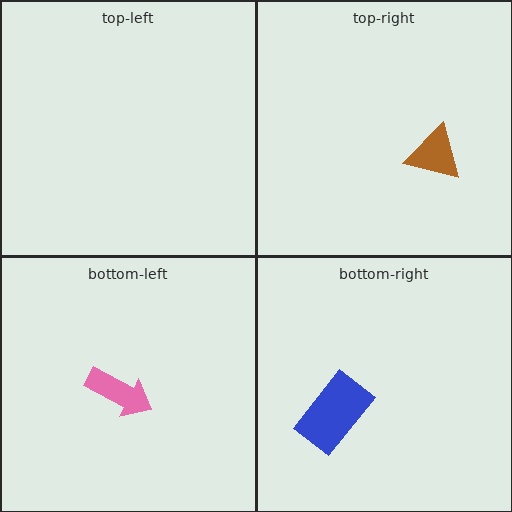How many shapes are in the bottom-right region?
1.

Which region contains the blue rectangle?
The bottom-right region.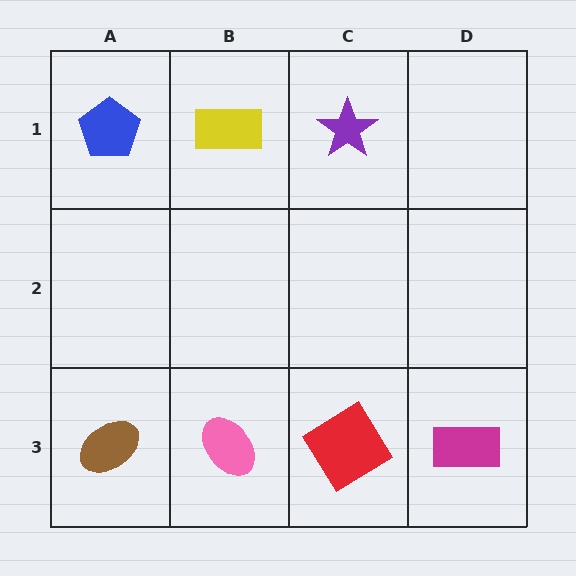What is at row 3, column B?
A pink ellipse.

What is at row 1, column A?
A blue pentagon.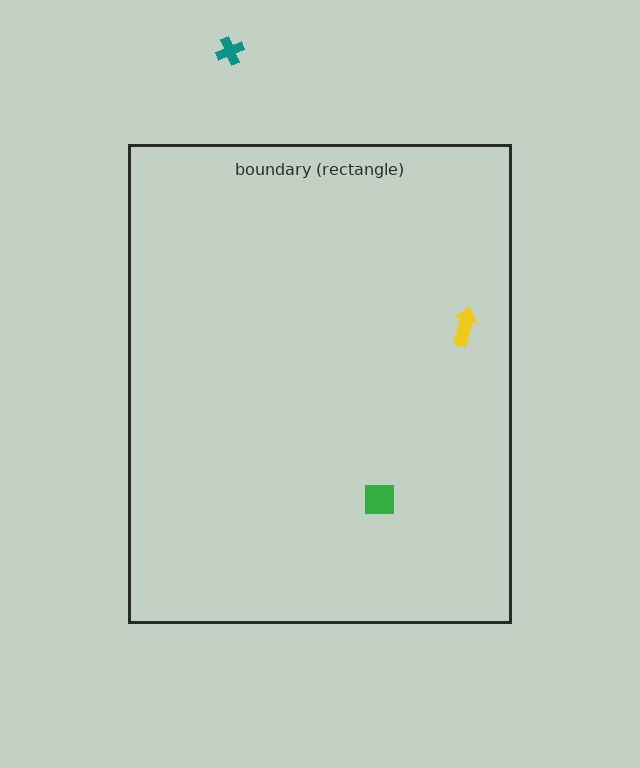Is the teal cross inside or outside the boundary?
Outside.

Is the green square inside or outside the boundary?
Inside.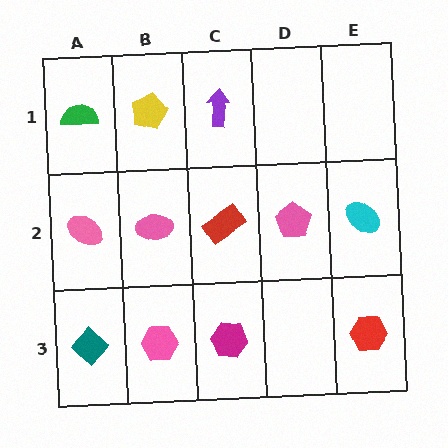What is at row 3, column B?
A pink hexagon.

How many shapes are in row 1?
3 shapes.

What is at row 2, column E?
A cyan ellipse.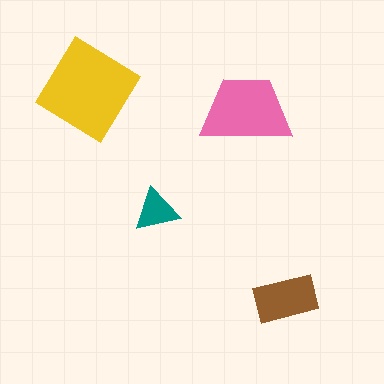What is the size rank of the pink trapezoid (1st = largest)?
2nd.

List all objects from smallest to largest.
The teal triangle, the brown rectangle, the pink trapezoid, the yellow diamond.